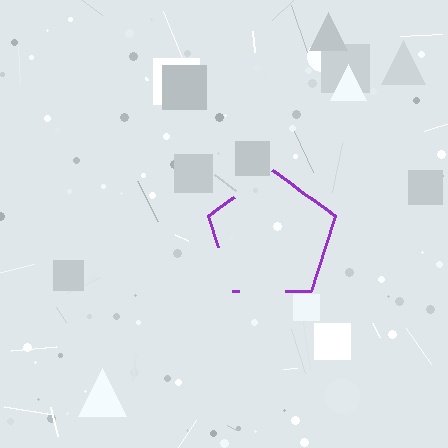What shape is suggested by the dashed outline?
The dashed outline suggests a pentagon.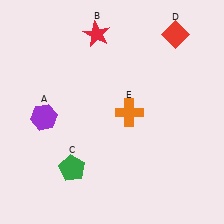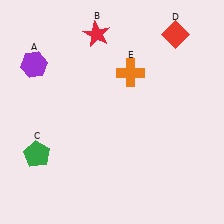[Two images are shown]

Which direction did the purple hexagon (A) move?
The purple hexagon (A) moved up.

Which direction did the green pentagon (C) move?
The green pentagon (C) moved left.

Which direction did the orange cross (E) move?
The orange cross (E) moved up.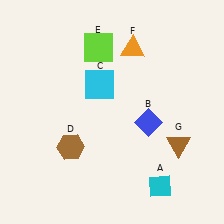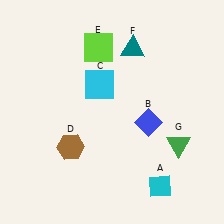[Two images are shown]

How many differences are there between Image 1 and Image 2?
There are 2 differences between the two images.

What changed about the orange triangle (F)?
In Image 1, F is orange. In Image 2, it changed to teal.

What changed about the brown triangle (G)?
In Image 1, G is brown. In Image 2, it changed to green.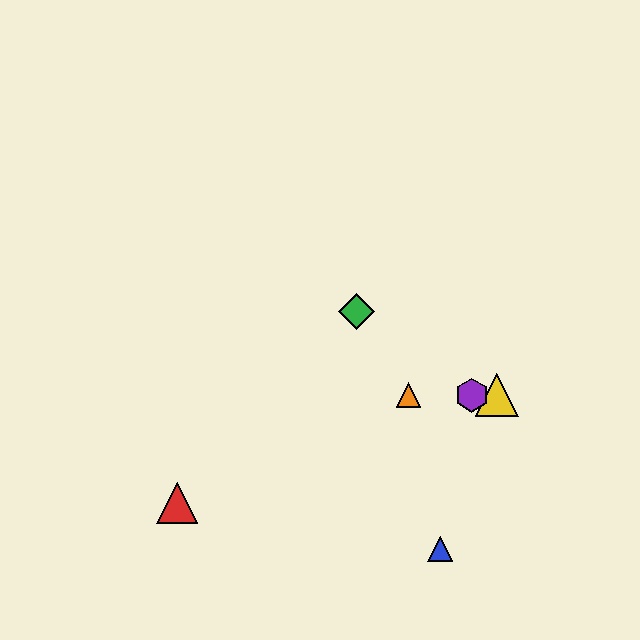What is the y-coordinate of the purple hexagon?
The purple hexagon is at y≈395.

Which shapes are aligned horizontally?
The yellow triangle, the purple hexagon, the orange triangle are aligned horizontally.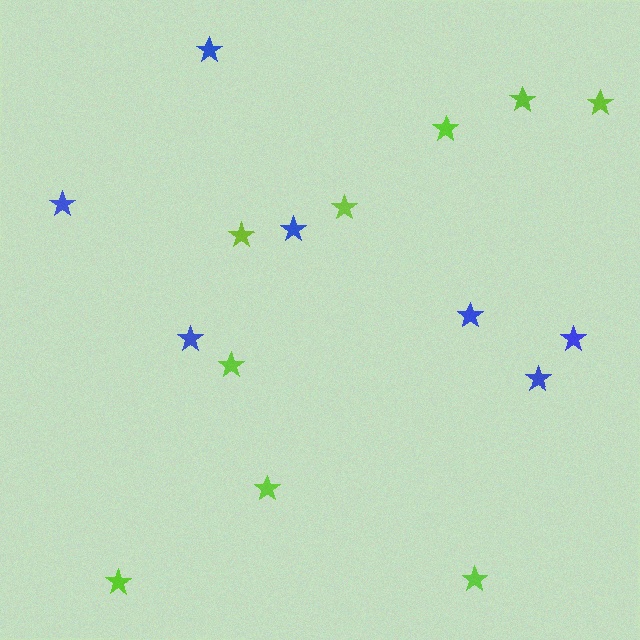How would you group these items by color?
There are 2 groups: one group of blue stars (7) and one group of lime stars (9).